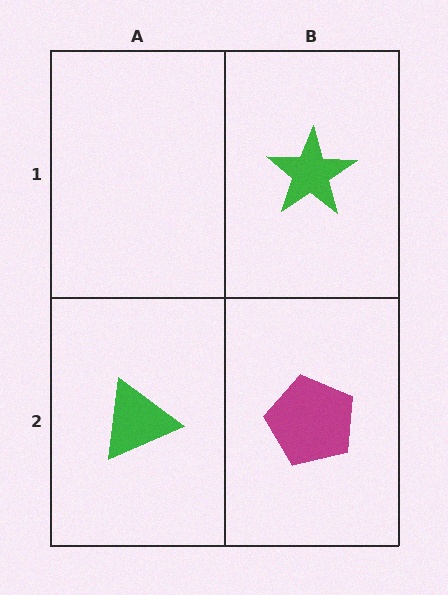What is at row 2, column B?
A magenta pentagon.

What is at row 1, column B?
A green star.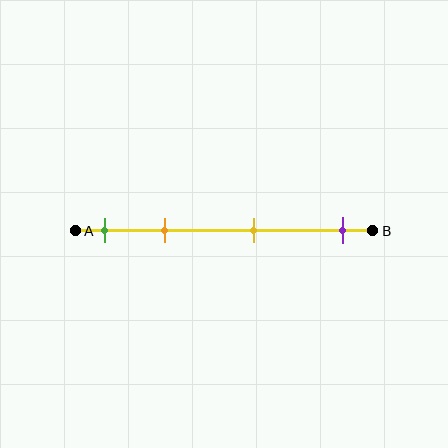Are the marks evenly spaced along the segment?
No, the marks are not evenly spaced.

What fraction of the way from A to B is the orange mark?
The orange mark is approximately 30% (0.3) of the way from A to B.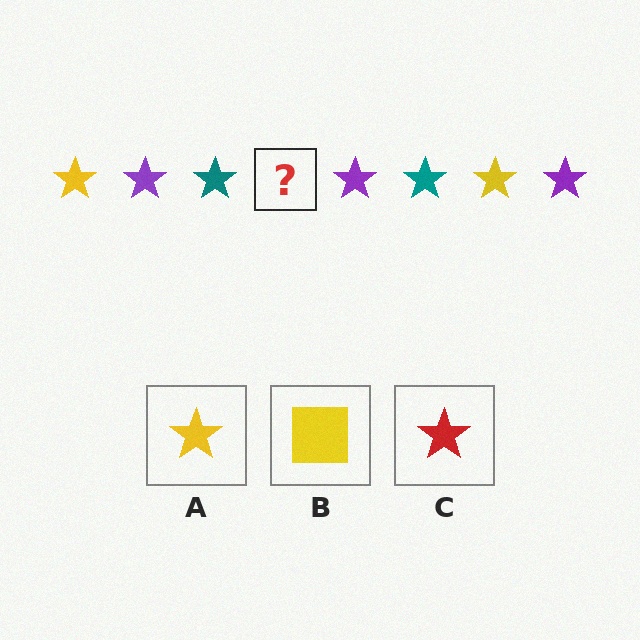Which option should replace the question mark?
Option A.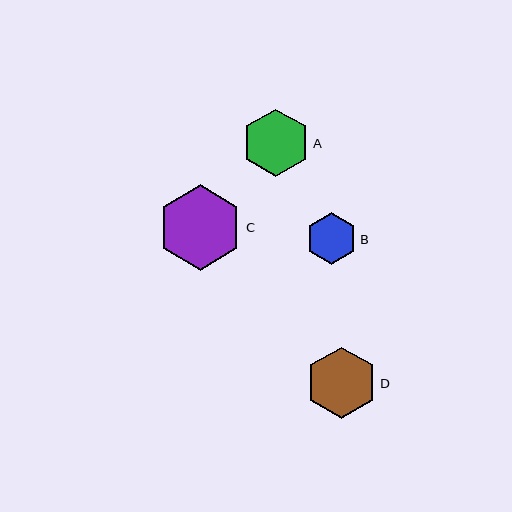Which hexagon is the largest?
Hexagon C is the largest with a size of approximately 85 pixels.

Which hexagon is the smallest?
Hexagon B is the smallest with a size of approximately 51 pixels.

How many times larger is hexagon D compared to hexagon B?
Hexagon D is approximately 1.4 times the size of hexagon B.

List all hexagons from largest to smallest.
From largest to smallest: C, D, A, B.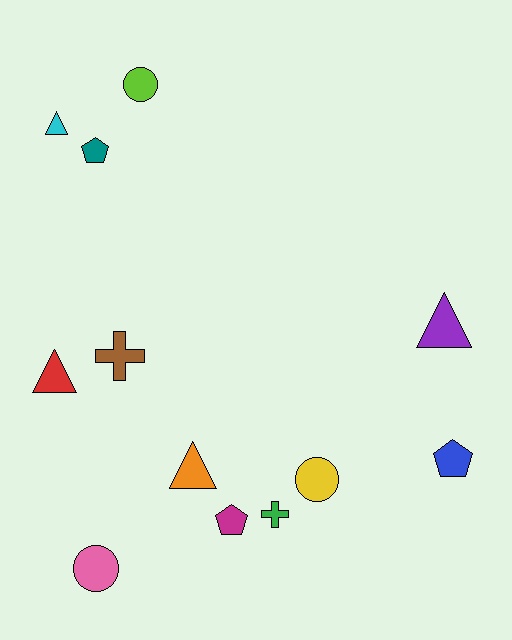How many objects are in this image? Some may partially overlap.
There are 12 objects.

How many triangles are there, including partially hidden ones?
There are 4 triangles.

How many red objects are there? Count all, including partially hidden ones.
There is 1 red object.